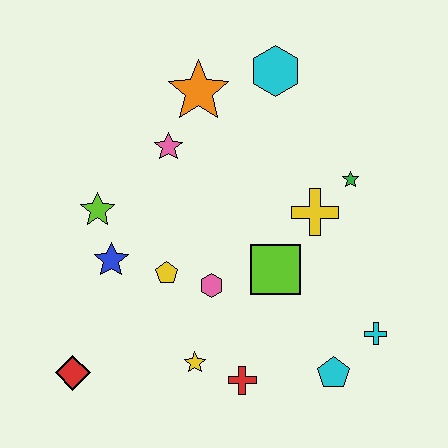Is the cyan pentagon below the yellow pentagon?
Yes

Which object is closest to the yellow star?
The red cross is closest to the yellow star.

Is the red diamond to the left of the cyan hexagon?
Yes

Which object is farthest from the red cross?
The cyan hexagon is farthest from the red cross.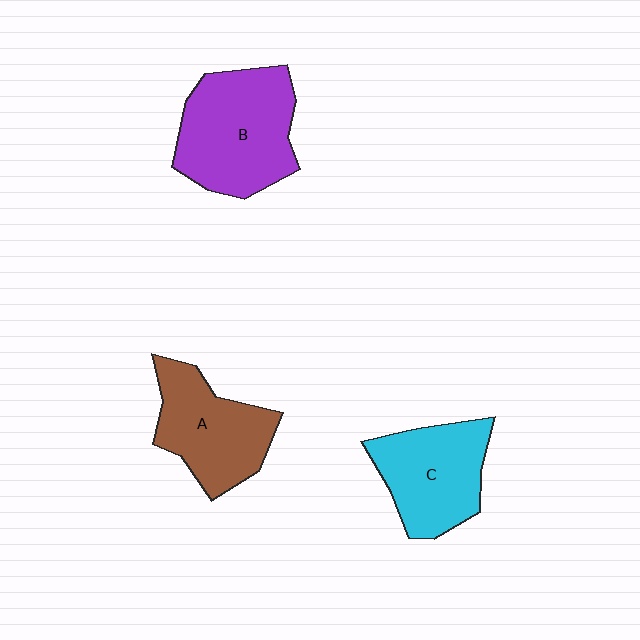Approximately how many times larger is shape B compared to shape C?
Approximately 1.2 times.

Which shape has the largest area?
Shape B (purple).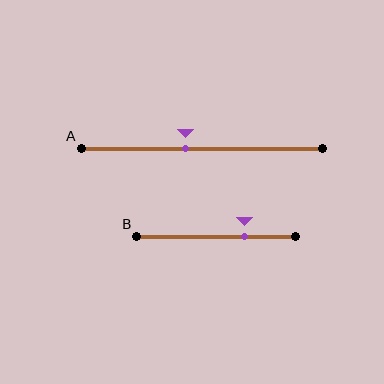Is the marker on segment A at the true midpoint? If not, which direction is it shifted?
No, the marker on segment A is shifted to the left by about 7% of the segment length.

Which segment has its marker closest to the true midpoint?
Segment A has its marker closest to the true midpoint.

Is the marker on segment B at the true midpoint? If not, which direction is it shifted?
No, the marker on segment B is shifted to the right by about 18% of the segment length.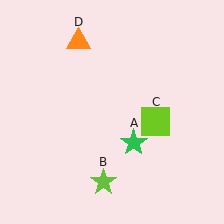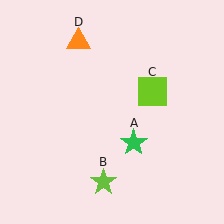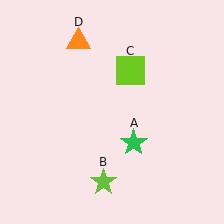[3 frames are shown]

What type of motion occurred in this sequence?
The lime square (object C) rotated counterclockwise around the center of the scene.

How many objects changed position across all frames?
1 object changed position: lime square (object C).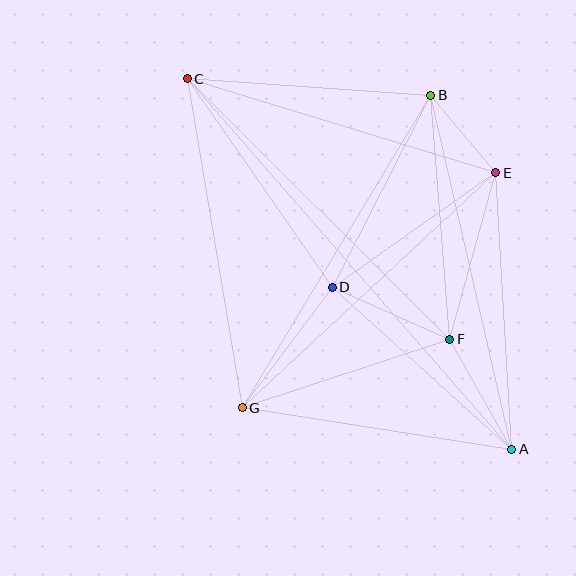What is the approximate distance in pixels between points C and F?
The distance between C and F is approximately 370 pixels.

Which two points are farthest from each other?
Points A and C are farthest from each other.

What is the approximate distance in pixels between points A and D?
The distance between A and D is approximately 242 pixels.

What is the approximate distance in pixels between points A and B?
The distance between A and B is approximately 364 pixels.